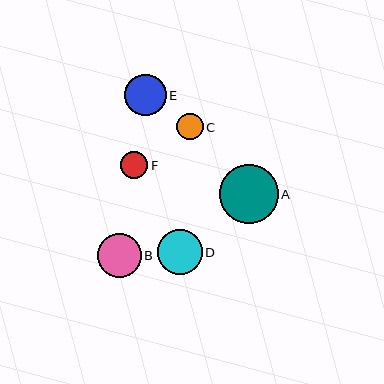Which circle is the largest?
Circle A is the largest with a size of approximately 58 pixels.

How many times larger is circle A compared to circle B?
Circle A is approximately 1.3 times the size of circle B.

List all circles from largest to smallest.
From largest to smallest: A, D, B, E, F, C.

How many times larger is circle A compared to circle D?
Circle A is approximately 1.3 times the size of circle D.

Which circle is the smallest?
Circle C is the smallest with a size of approximately 27 pixels.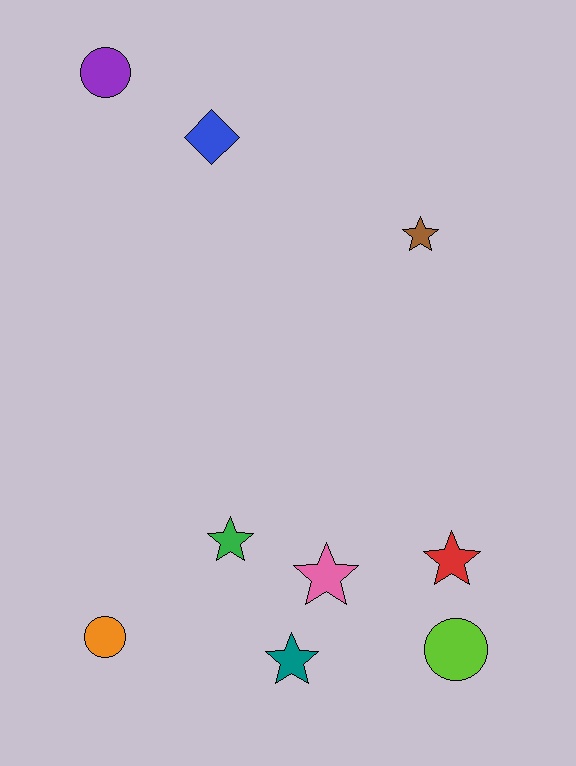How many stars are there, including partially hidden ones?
There are 5 stars.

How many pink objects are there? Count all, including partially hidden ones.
There is 1 pink object.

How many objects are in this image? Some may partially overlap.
There are 9 objects.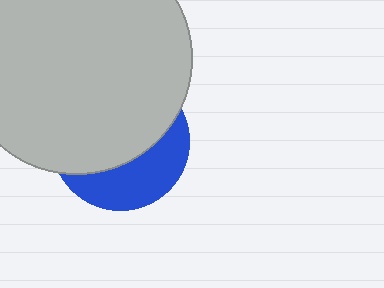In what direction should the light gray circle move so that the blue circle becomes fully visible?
The light gray circle should move up. That is the shortest direction to clear the overlap and leave the blue circle fully visible.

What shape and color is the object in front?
The object in front is a light gray circle.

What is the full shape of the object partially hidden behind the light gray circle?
The partially hidden object is a blue circle.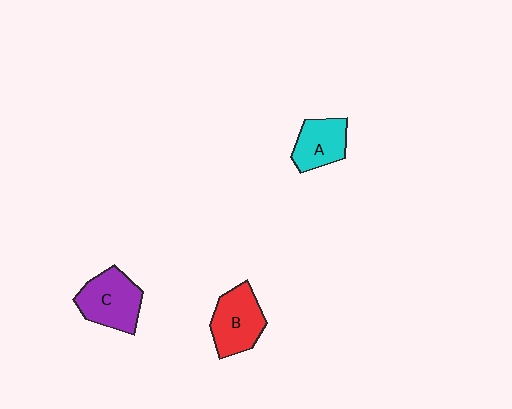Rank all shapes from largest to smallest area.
From largest to smallest: C (purple), B (red), A (cyan).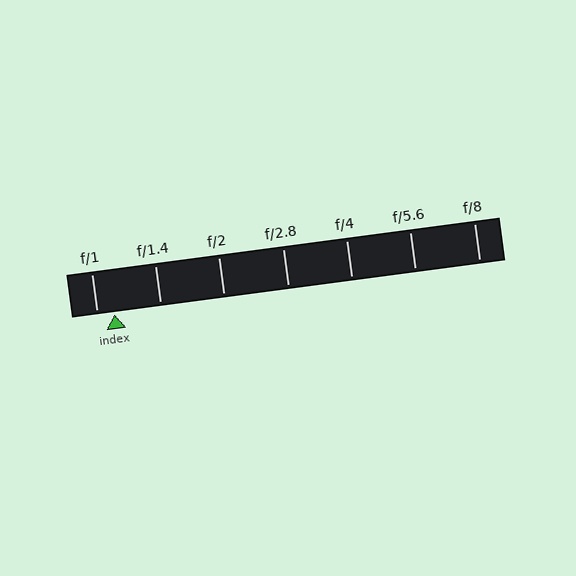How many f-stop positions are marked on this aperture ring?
There are 7 f-stop positions marked.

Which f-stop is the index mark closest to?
The index mark is closest to f/1.